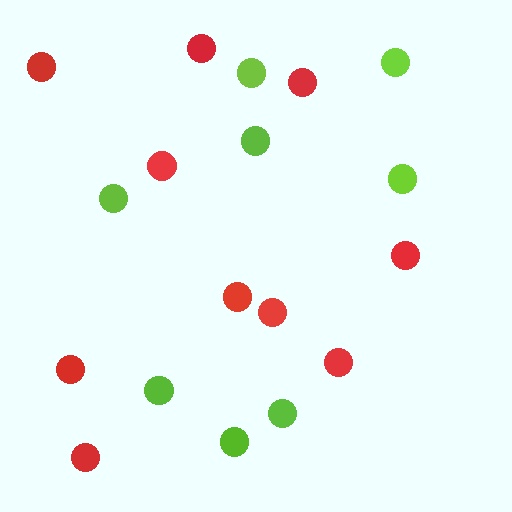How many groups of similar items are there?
There are 2 groups: one group of lime circles (8) and one group of red circles (10).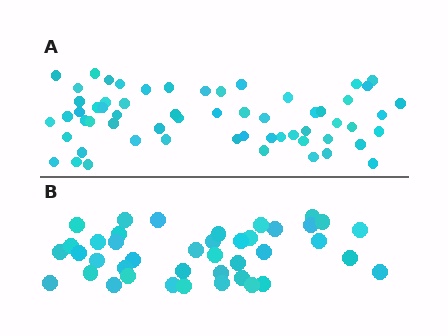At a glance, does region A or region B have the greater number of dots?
Region A (the top region) has more dots.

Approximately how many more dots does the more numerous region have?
Region A has approximately 20 more dots than region B.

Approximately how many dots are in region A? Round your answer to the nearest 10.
About 60 dots.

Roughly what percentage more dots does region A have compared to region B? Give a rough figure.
About 45% more.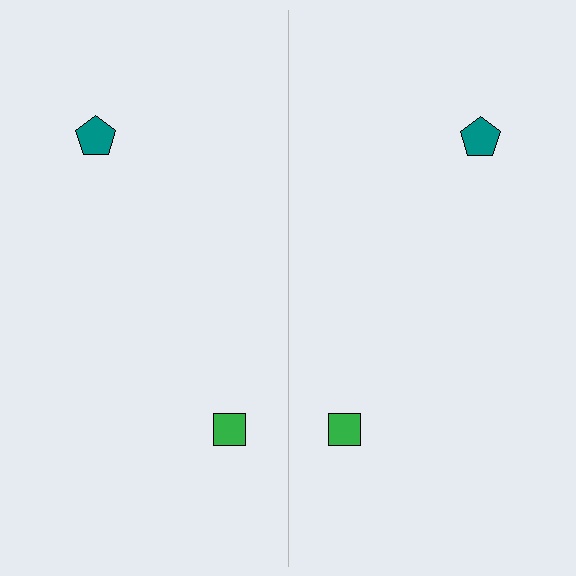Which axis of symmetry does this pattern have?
The pattern has a vertical axis of symmetry running through the center of the image.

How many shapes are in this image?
There are 4 shapes in this image.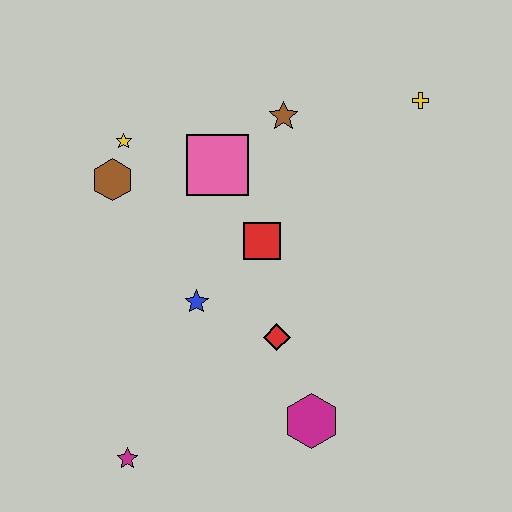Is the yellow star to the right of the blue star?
No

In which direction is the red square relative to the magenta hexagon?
The red square is above the magenta hexagon.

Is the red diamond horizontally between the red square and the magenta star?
No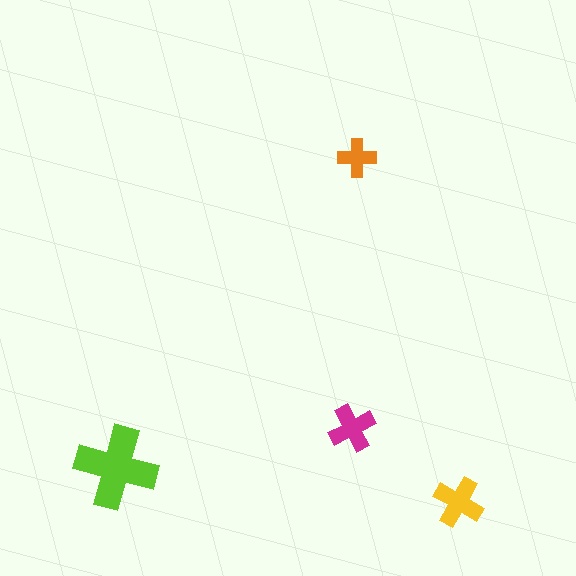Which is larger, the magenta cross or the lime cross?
The lime one.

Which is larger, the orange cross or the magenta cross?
The magenta one.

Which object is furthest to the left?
The lime cross is leftmost.